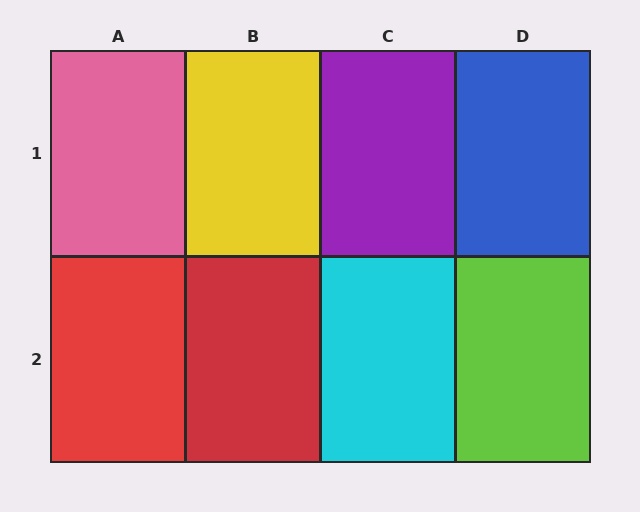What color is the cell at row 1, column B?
Yellow.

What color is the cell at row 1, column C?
Purple.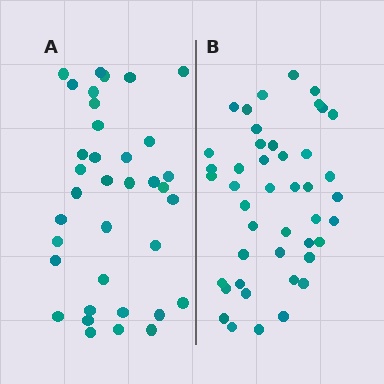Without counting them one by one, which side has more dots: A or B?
Region B (the right region) has more dots.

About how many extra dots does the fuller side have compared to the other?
Region B has roughly 8 or so more dots than region A.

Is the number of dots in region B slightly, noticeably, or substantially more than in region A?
Region B has only slightly more — the two regions are fairly close. The ratio is roughly 1.2 to 1.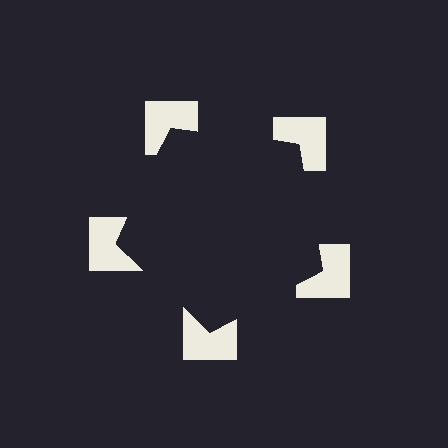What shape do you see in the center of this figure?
An illusory pentagon — its edges are inferred from the aligned wedge cuts in the notched squares, not physically drawn.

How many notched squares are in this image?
There are 5 — one at each vertex of the illusory pentagon.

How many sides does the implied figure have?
5 sides.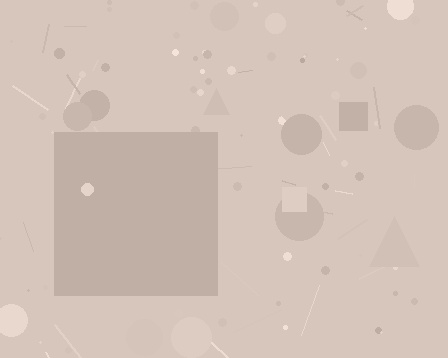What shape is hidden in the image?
A square is hidden in the image.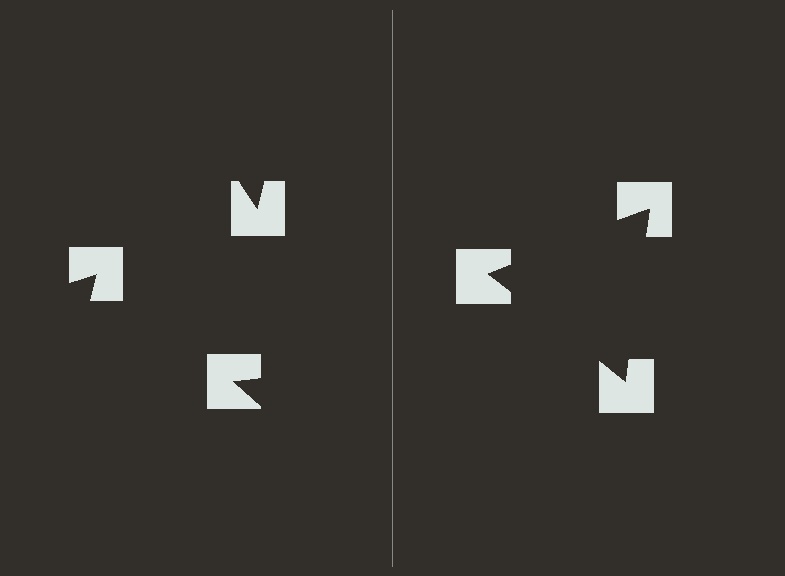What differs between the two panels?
The notched squares are positioned identically on both sides; only the wedge orientations differ. On the right they align to a triangle; on the left they are misaligned.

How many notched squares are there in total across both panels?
6 — 3 on each side.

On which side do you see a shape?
An illusory triangle appears on the right side. On the left side the wedge cuts are rotated, so no coherent shape forms.